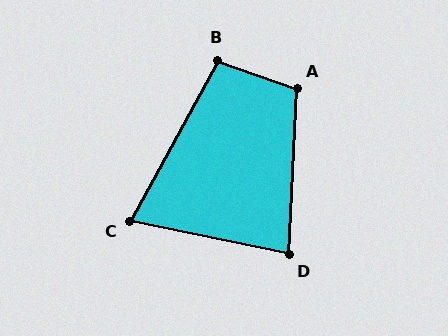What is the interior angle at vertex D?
Approximately 81 degrees (acute).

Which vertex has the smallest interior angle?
C, at approximately 73 degrees.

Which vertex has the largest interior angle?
A, at approximately 107 degrees.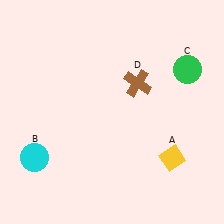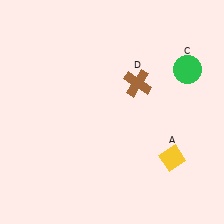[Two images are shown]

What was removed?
The cyan circle (B) was removed in Image 2.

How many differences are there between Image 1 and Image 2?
There is 1 difference between the two images.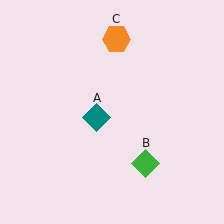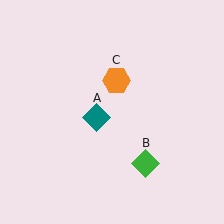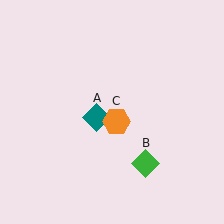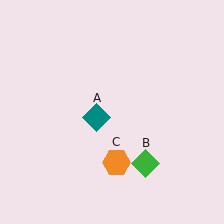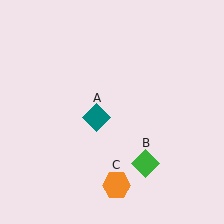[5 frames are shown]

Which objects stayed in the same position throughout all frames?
Teal diamond (object A) and green diamond (object B) remained stationary.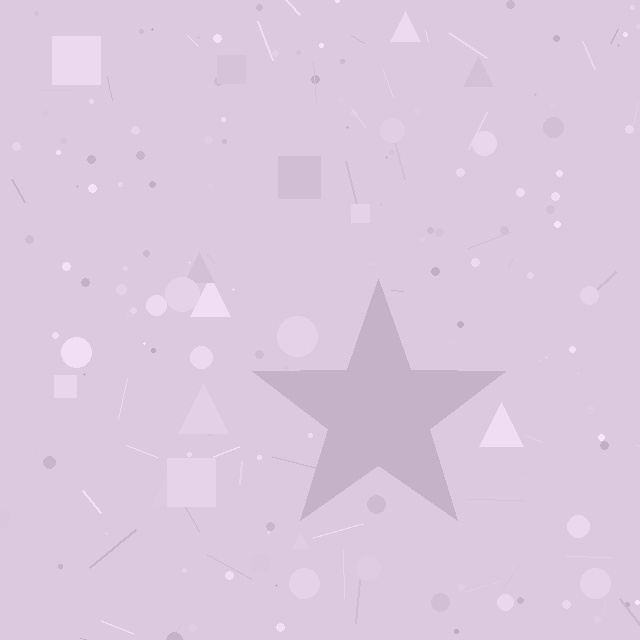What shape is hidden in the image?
A star is hidden in the image.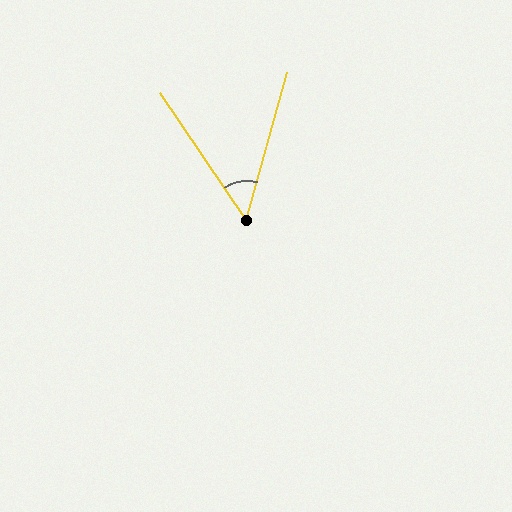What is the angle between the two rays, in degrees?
Approximately 50 degrees.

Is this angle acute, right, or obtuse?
It is acute.